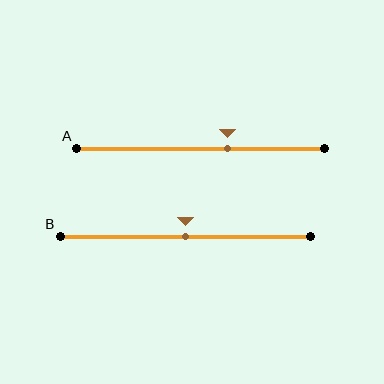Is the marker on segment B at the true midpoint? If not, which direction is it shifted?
Yes, the marker on segment B is at the true midpoint.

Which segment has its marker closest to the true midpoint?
Segment B has its marker closest to the true midpoint.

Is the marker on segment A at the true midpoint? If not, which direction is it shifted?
No, the marker on segment A is shifted to the right by about 11% of the segment length.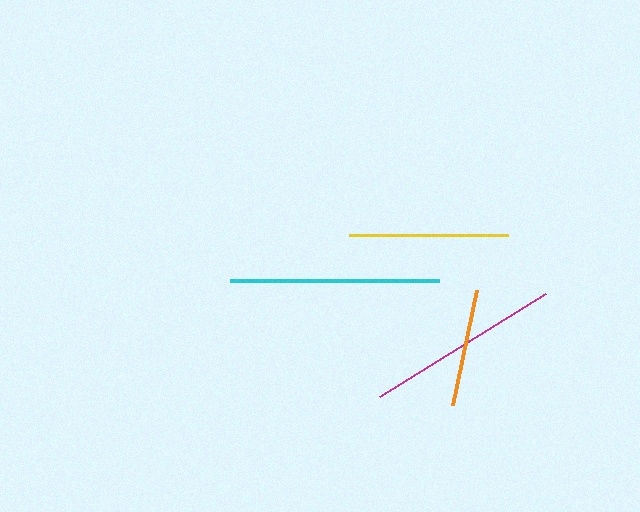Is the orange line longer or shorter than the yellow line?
The yellow line is longer than the orange line.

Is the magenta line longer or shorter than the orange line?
The magenta line is longer than the orange line.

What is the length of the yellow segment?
The yellow segment is approximately 159 pixels long.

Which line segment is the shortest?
The orange line is the shortest at approximately 118 pixels.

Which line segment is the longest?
The cyan line is the longest at approximately 209 pixels.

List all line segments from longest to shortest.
From longest to shortest: cyan, magenta, yellow, orange.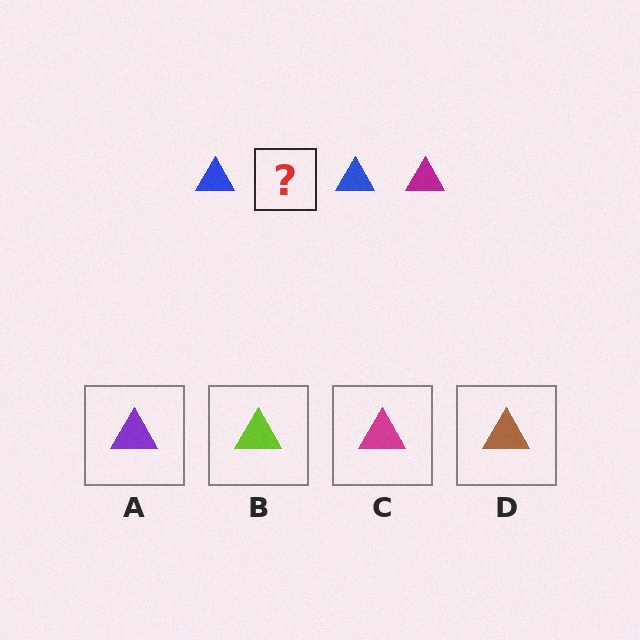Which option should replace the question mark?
Option C.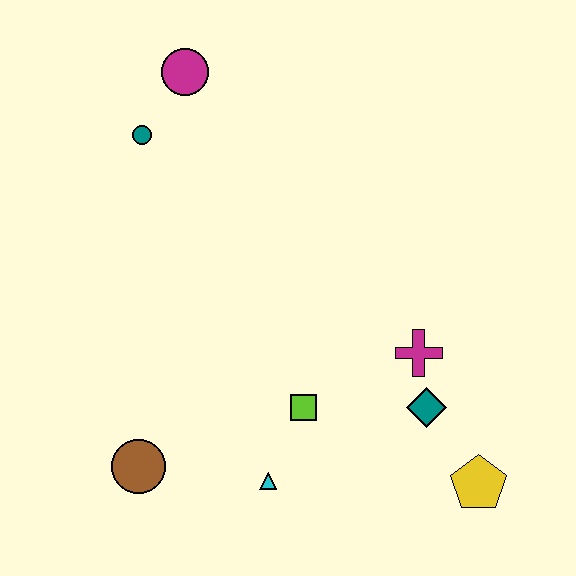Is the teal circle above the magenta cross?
Yes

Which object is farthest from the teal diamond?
The magenta circle is farthest from the teal diamond.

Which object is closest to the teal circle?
The magenta circle is closest to the teal circle.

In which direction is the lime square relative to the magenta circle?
The lime square is below the magenta circle.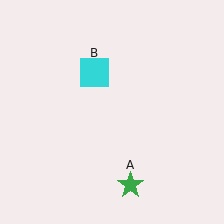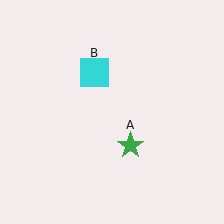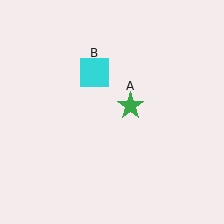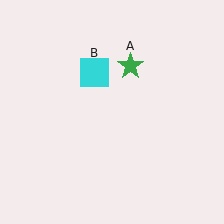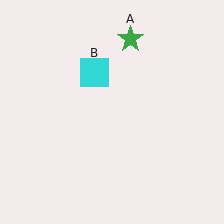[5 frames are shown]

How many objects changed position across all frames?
1 object changed position: green star (object A).